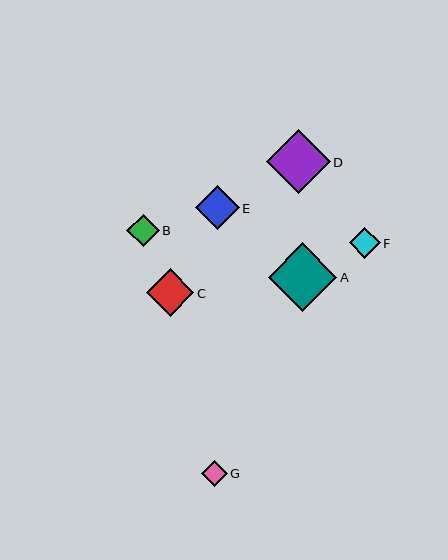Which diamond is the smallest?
Diamond G is the smallest with a size of approximately 26 pixels.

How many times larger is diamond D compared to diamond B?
Diamond D is approximately 2.0 times the size of diamond B.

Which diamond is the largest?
Diamond A is the largest with a size of approximately 68 pixels.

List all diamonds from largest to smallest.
From largest to smallest: A, D, C, E, B, F, G.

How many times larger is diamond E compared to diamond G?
Diamond E is approximately 1.7 times the size of diamond G.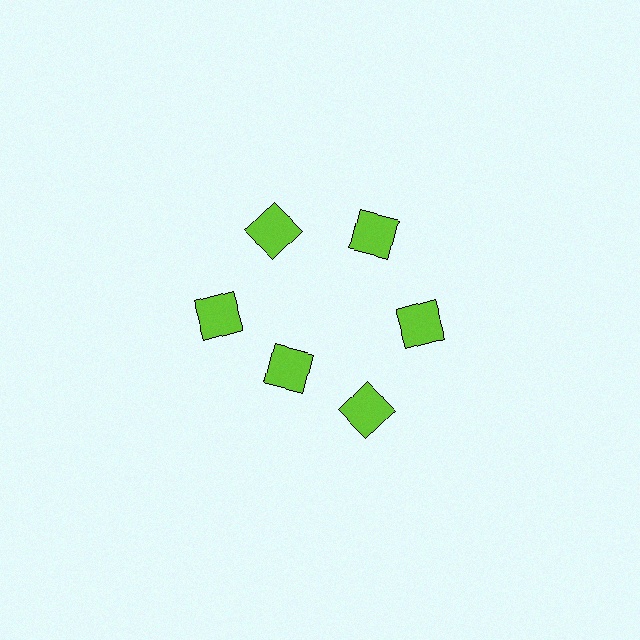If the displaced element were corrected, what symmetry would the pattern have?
It would have 6-fold rotational symmetry — the pattern would map onto itself every 60 degrees.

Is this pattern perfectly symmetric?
No. The 6 lime squares are arranged in a ring, but one element near the 7 o'clock position is pulled inward toward the center, breaking the 6-fold rotational symmetry.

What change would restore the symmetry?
The symmetry would be restored by moving it outward, back onto the ring so that all 6 squares sit at equal angles and equal distance from the center.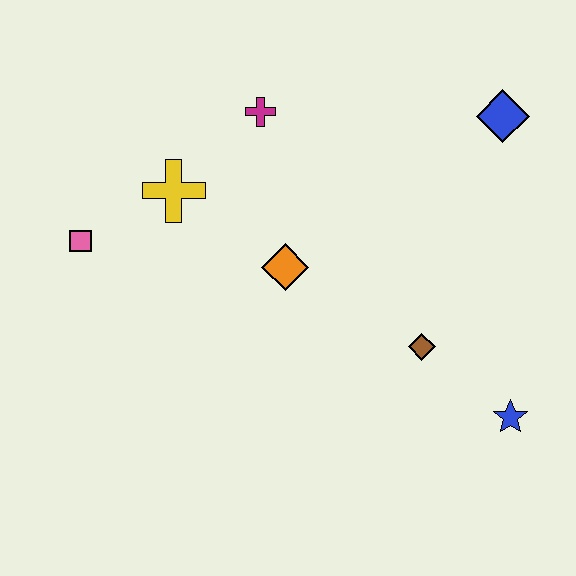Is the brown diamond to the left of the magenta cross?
No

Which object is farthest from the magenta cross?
The blue star is farthest from the magenta cross.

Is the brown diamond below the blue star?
No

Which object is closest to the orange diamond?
The yellow cross is closest to the orange diamond.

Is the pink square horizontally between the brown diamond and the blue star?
No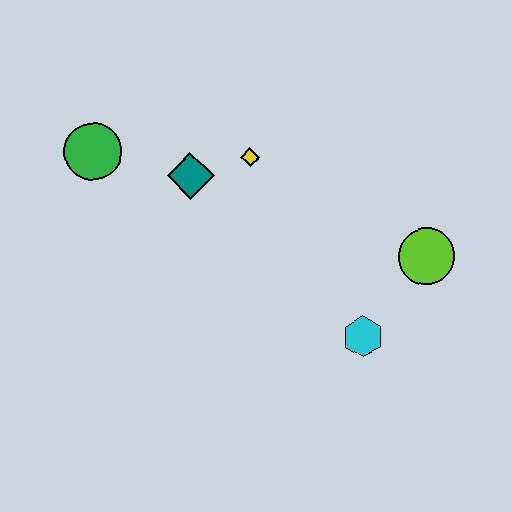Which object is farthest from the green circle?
The lime circle is farthest from the green circle.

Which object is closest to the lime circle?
The cyan hexagon is closest to the lime circle.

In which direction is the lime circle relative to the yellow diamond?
The lime circle is to the right of the yellow diamond.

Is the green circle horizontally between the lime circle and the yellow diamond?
No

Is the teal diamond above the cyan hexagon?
Yes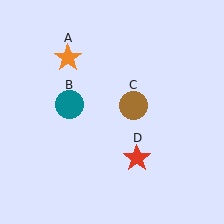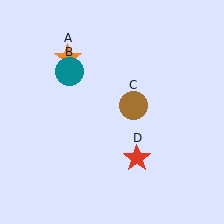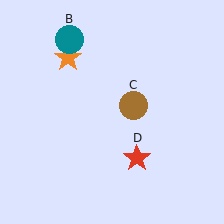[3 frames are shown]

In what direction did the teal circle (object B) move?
The teal circle (object B) moved up.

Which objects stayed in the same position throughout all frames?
Orange star (object A) and brown circle (object C) and red star (object D) remained stationary.